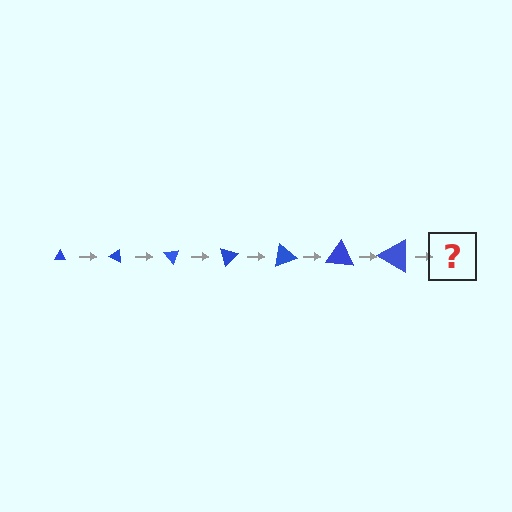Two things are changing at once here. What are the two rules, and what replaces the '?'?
The two rules are that the triangle grows larger each step and it rotates 25 degrees each step. The '?' should be a triangle, larger than the previous one and rotated 175 degrees from the start.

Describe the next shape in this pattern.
It should be a triangle, larger than the previous one and rotated 175 degrees from the start.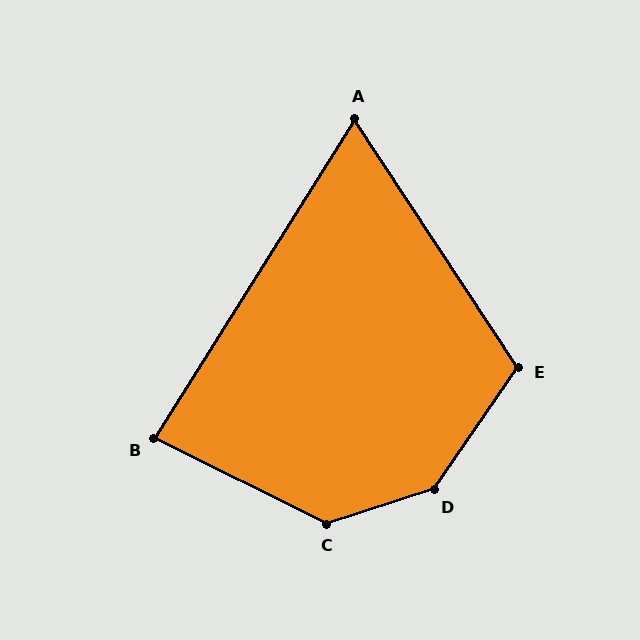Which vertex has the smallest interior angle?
A, at approximately 66 degrees.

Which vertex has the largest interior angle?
D, at approximately 143 degrees.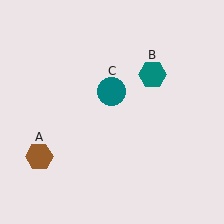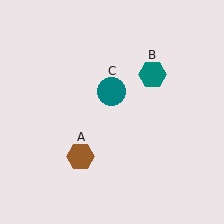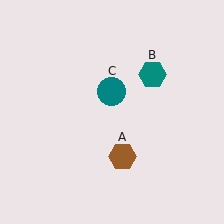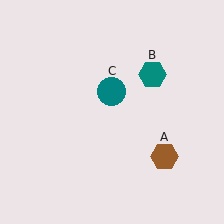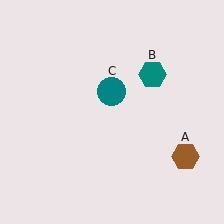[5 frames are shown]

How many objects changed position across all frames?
1 object changed position: brown hexagon (object A).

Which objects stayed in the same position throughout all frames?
Teal hexagon (object B) and teal circle (object C) remained stationary.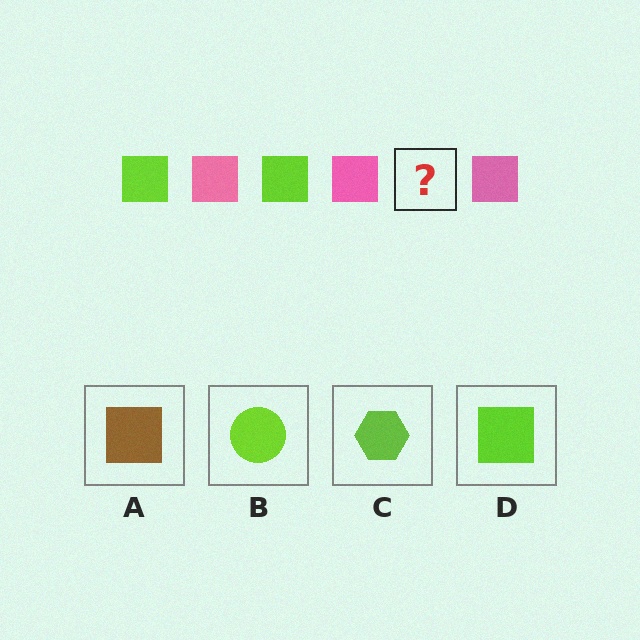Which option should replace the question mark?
Option D.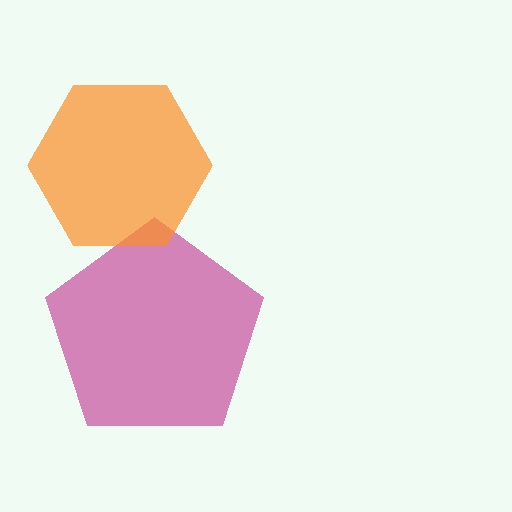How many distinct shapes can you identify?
There are 2 distinct shapes: a magenta pentagon, an orange hexagon.